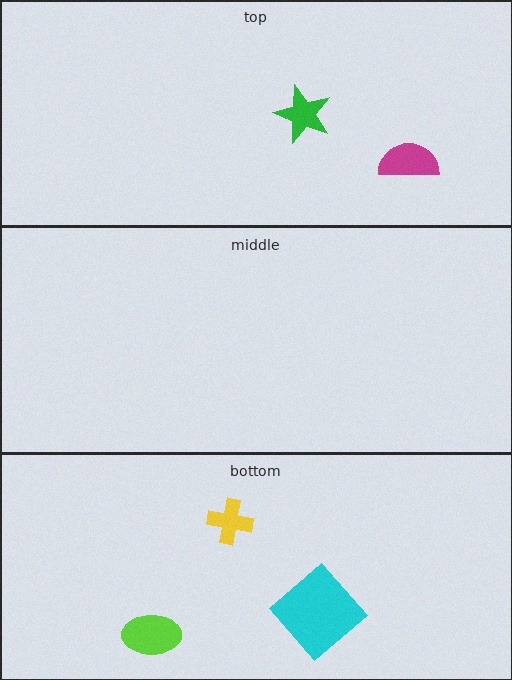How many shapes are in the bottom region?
3.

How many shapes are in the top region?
2.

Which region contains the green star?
The top region.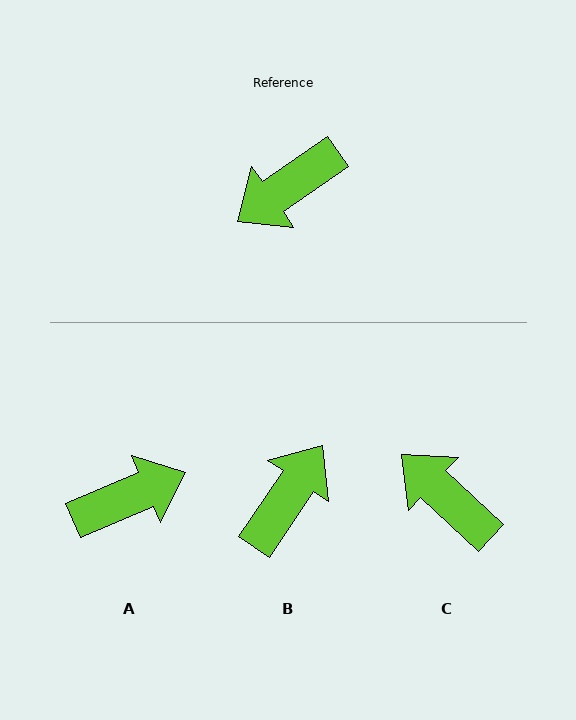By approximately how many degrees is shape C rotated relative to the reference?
Approximately 78 degrees clockwise.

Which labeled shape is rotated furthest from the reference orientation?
A, about 168 degrees away.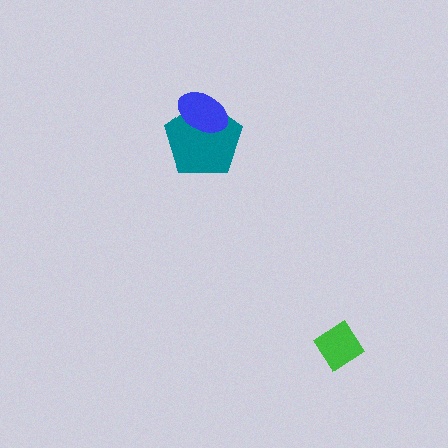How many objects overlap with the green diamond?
0 objects overlap with the green diamond.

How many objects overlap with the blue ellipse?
1 object overlaps with the blue ellipse.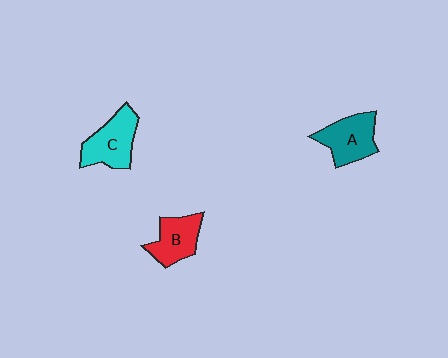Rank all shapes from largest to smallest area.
From largest to smallest: C (cyan), A (teal), B (red).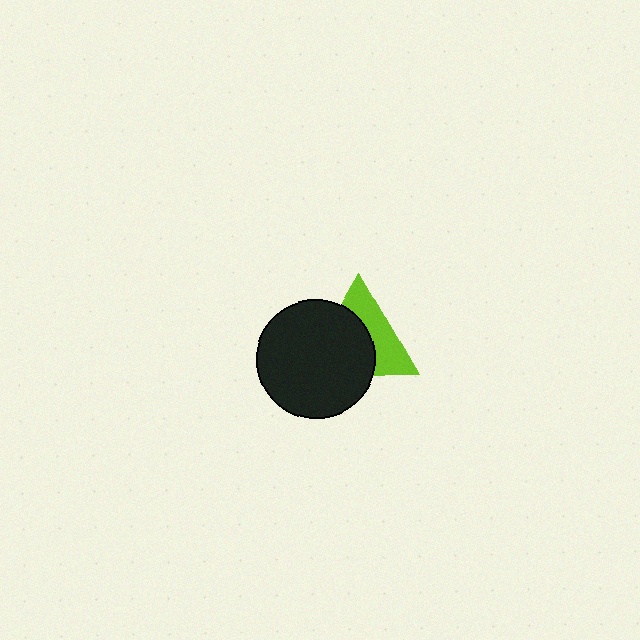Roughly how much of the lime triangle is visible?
About half of it is visible (roughly 45%).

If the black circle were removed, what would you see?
You would see the complete lime triangle.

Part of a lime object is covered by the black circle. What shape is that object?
It is a triangle.